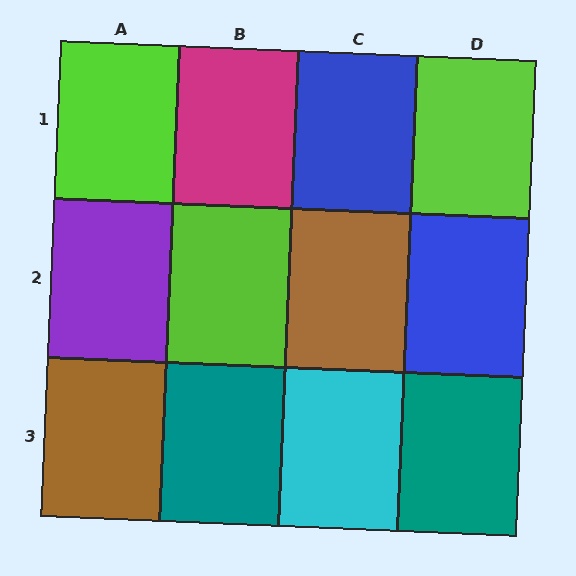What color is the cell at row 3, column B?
Teal.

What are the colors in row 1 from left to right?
Lime, magenta, blue, lime.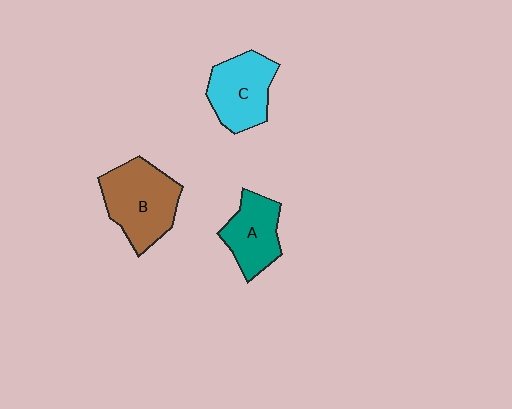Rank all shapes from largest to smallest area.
From largest to smallest: B (brown), C (cyan), A (teal).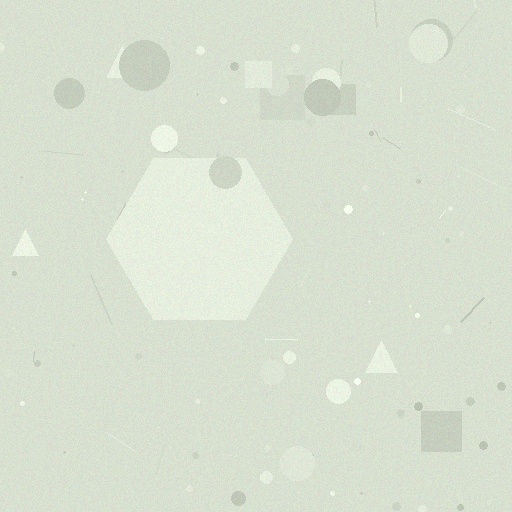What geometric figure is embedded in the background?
A hexagon is embedded in the background.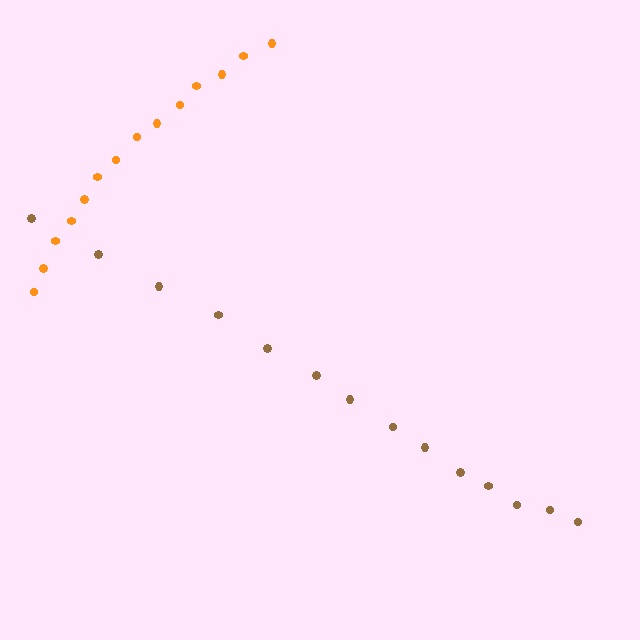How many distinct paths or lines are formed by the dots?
There are 2 distinct paths.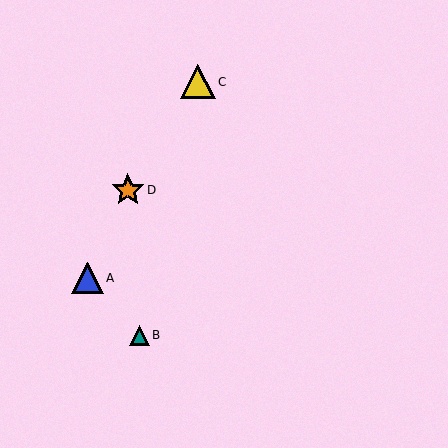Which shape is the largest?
The yellow triangle (labeled C) is the largest.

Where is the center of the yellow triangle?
The center of the yellow triangle is at (198, 82).